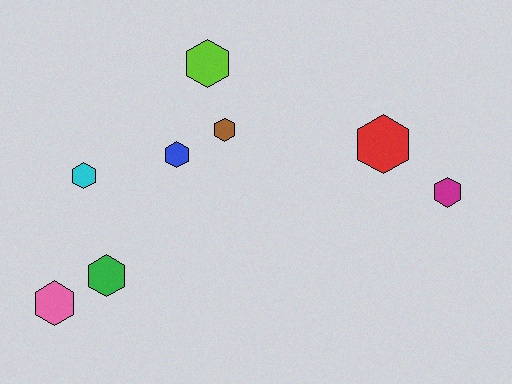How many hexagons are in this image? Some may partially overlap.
There are 8 hexagons.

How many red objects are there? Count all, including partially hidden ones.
There is 1 red object.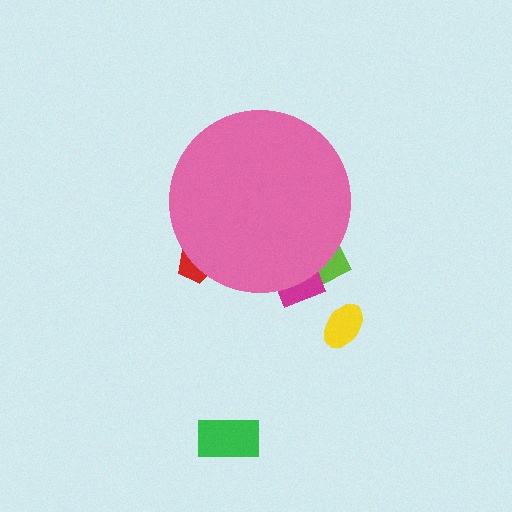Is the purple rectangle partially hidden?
Yes, the purple rectangle is partially hidden behind the pink circle.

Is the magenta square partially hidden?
Yes, the magenta square is partially hidden behind the pink circle.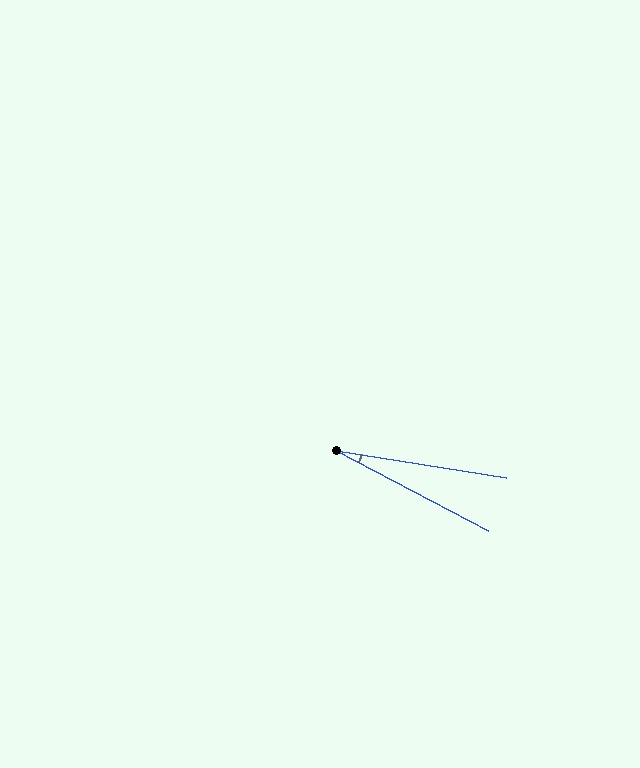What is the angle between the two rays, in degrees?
Approximately 19 degrees.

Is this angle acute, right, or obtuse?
It is acute.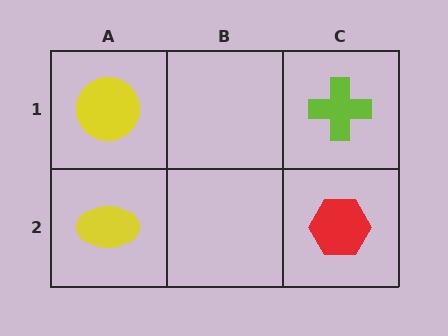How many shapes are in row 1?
2 shapes.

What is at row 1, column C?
A lime cross.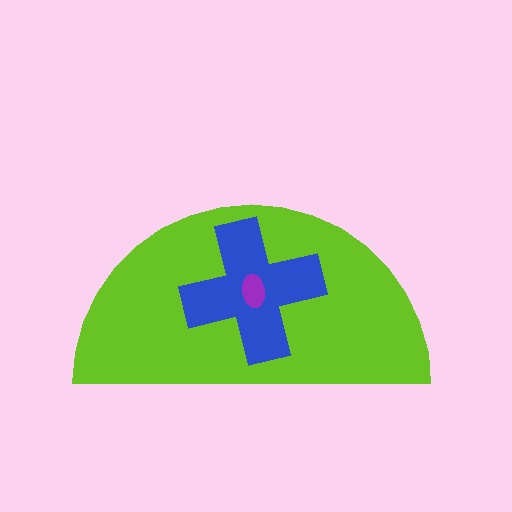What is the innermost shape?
The purple ellipse.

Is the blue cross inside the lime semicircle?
Yes.